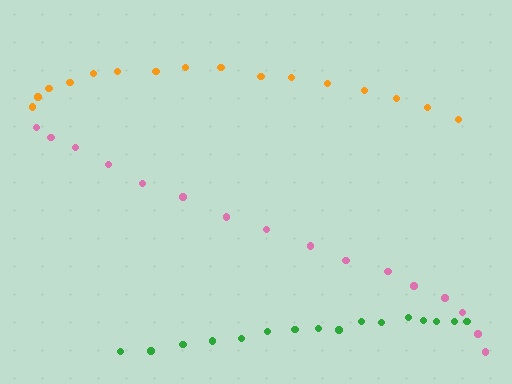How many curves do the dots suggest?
There are 3 distinct paths.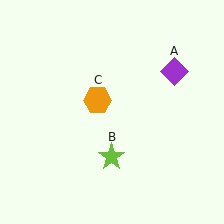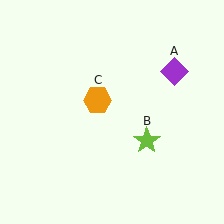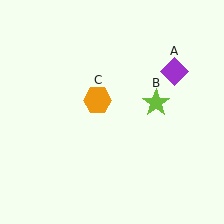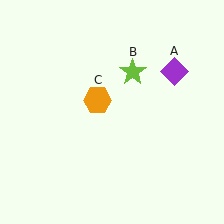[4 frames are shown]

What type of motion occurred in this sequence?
The lime star (object B) rotated counterclockwise around the center of the scene.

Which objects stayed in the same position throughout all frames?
Purple diamond (object A) and orange hexagon (object C) remained stationary.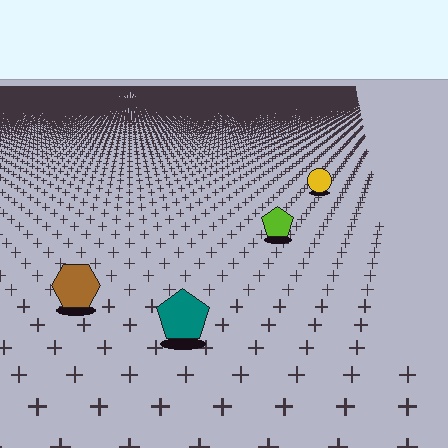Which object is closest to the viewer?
The teal pentagon is closest. The texture marks near it are larger and more spread out.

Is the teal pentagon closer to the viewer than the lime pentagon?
Yes. The teal pentagon is closer — you can tell from the texture gradient: the ground texture is coarser near it.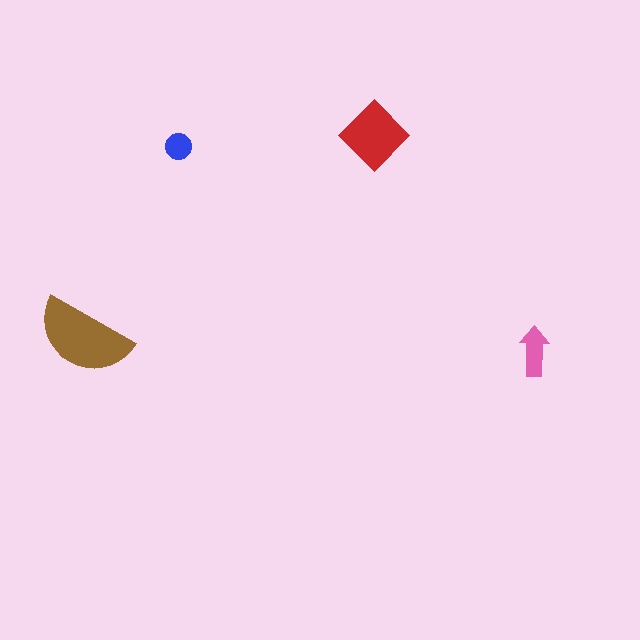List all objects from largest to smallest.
The brown semicircle, the red diamond, the pink arrow, the blue circle.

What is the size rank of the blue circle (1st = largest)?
4th.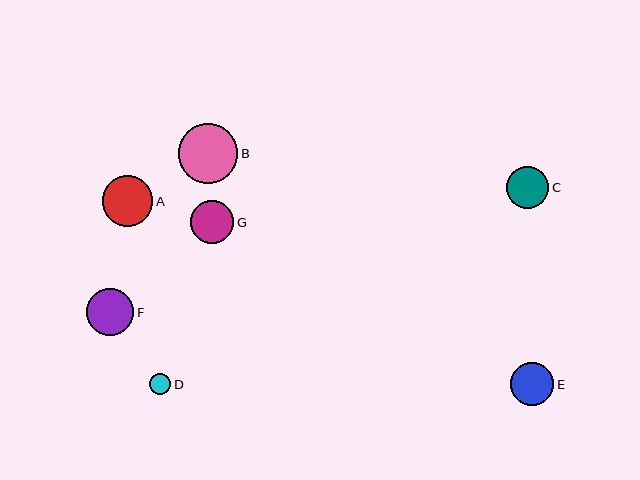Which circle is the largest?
Circle B is the largest with a size of approximately 59 pixels.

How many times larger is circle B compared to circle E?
Circle B is approximately 1.4 times the size of circle E.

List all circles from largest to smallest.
From largest to smallest: B, A, F, E, G, C, D.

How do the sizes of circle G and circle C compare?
Circle G and circle C are approximately the same size.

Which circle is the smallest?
Circle D is the smallest with a size of approximately 21 pixels.